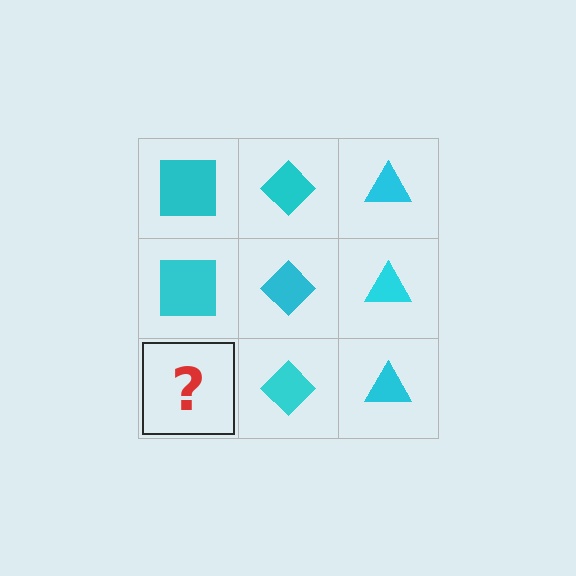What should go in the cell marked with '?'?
The missing cell should contain a cyan square.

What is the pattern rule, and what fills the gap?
The rule is that each column has a consistent shape. The gap should be filled with a cyan square.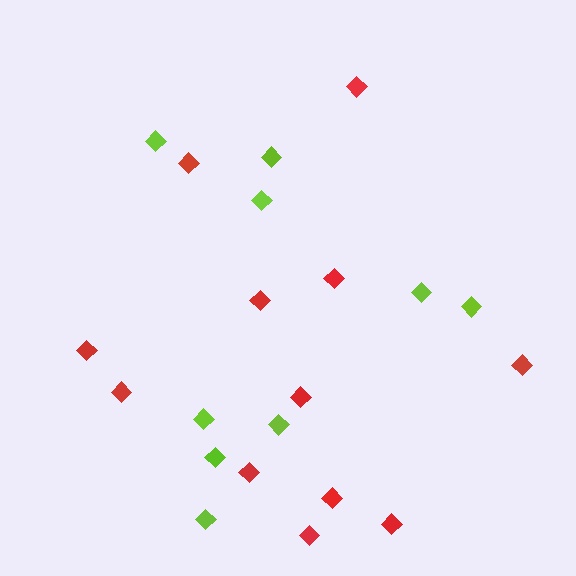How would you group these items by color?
There are 2 groups: one group of lime diamonds (9) and one group of red diamonds (12).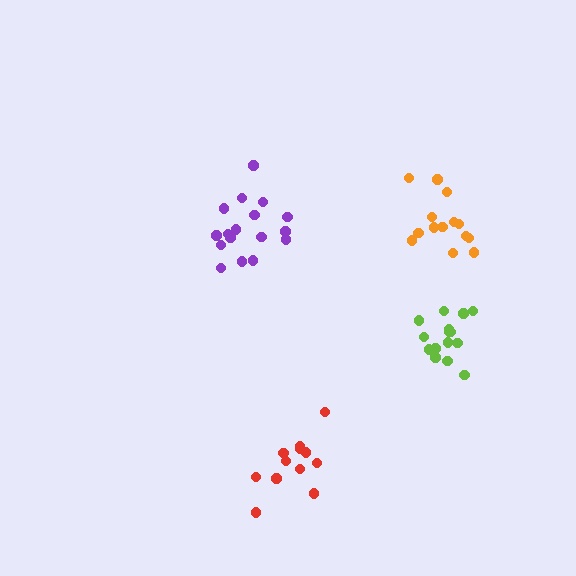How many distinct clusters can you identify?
There are 4 distinct clusters.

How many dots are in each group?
Group 1: 14 dots, Group 2: 17 dots, Group 3: 12 dots, Group 4: 15 dots (58 total).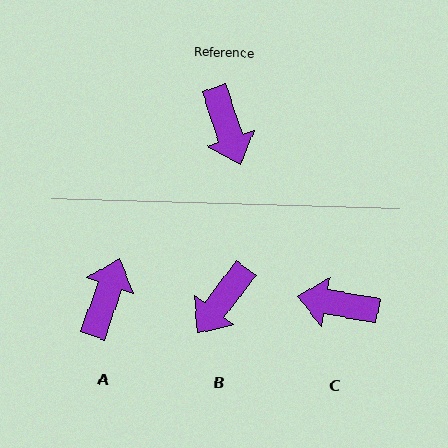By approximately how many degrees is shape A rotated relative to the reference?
Approximately 142 degrees counter-clockwise.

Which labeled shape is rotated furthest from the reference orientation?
A, about 142 degrees away.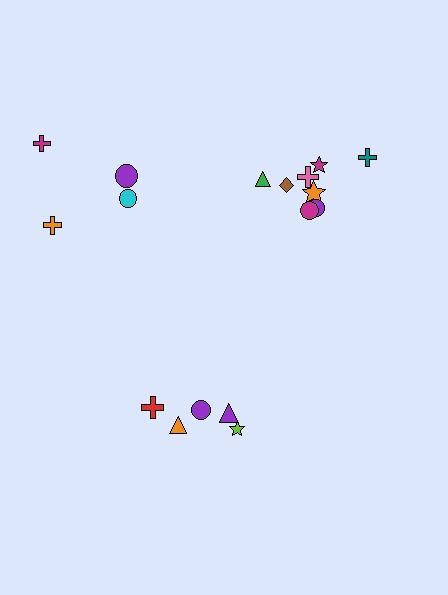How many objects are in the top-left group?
There are 4 objects.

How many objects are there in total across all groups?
There are 17 objects.